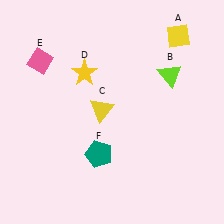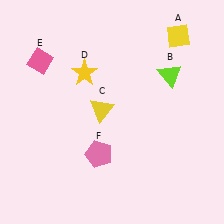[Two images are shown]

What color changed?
The pentagon (F) changed from teal in Image 1 to pink in Image 2.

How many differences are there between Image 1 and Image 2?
There is 1 difference between the two images.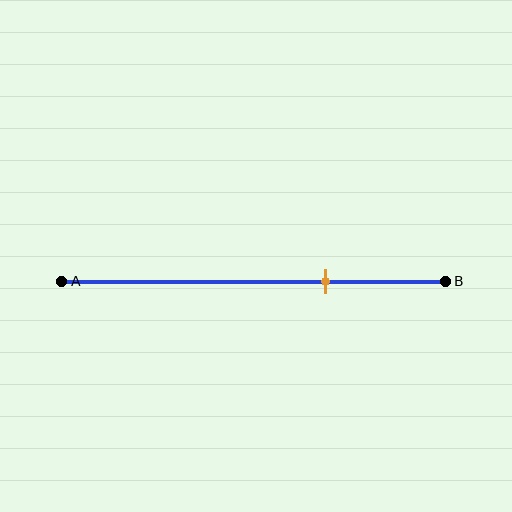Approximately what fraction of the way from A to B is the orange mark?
The orange mark is approximately 70% of the way from A to B.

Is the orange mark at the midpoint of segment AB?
No, the mark is at about 70% from A, not at the 50% midpoint.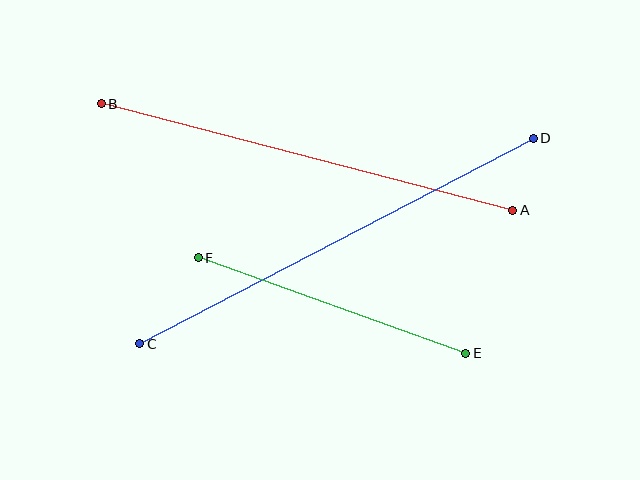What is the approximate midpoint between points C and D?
The midpoint is at approximately (337, 241) pixels.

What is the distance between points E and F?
The distance is approximately 284 pixels.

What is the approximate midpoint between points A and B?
The midpoint is at approximately (307, 157) pixels.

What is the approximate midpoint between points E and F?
The midpoint is at approximately (332, 305) pixels.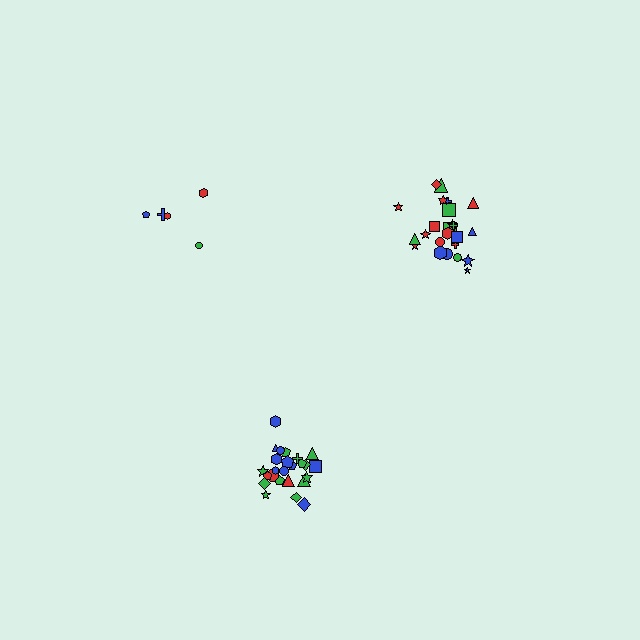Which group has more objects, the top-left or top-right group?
The top-right group.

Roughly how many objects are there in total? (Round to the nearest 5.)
Roughly 55 objects in total.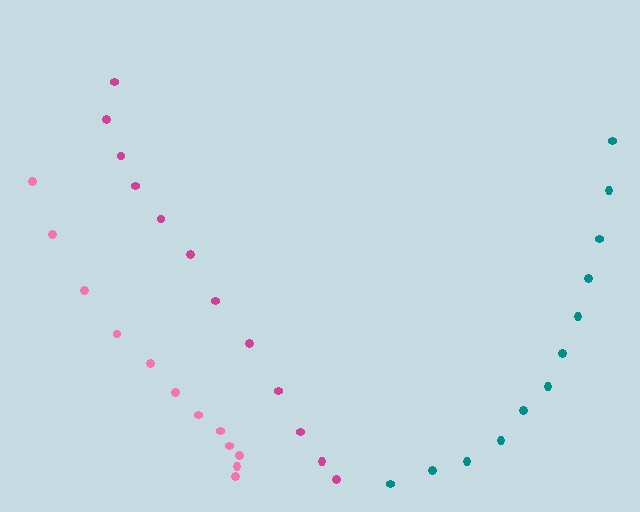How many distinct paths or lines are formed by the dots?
There are 3 distinct paths.